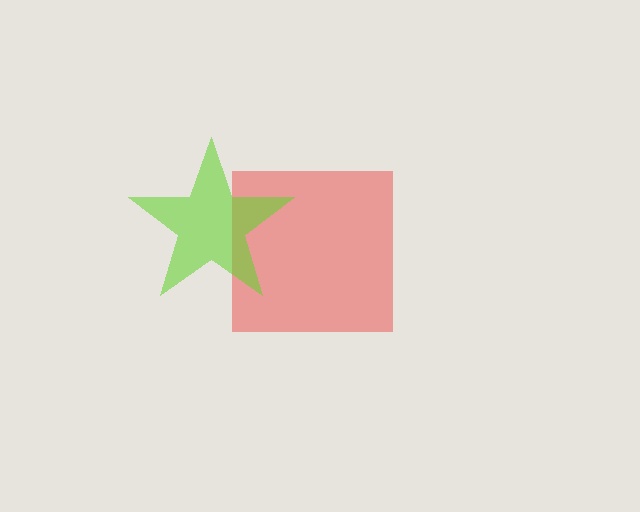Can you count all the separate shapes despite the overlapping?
Yes, there are 2 separate shapes.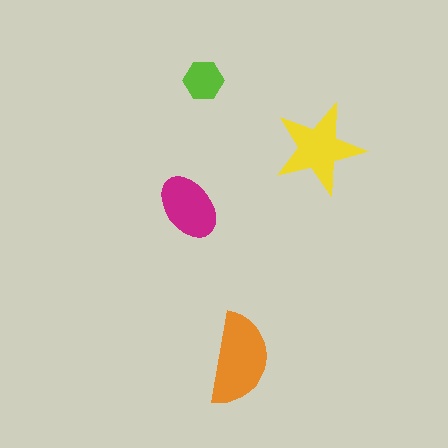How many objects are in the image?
There are 4 objects in the image.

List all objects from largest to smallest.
The orange semicircle, the yellow star, the magenta ellipse, the lime hexagon.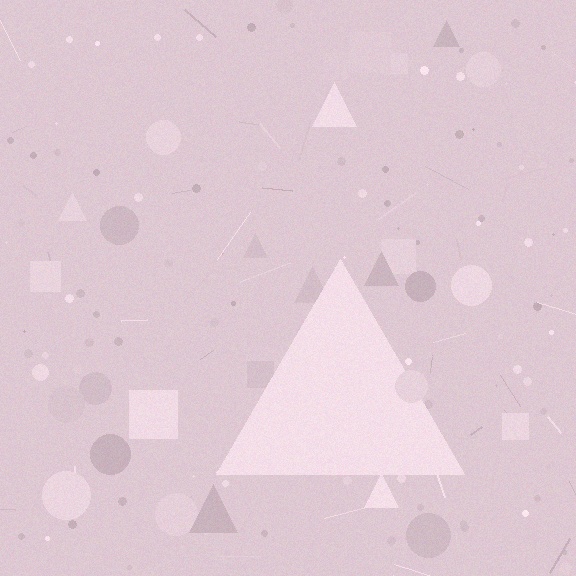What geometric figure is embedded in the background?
A triangle is embedded in the background.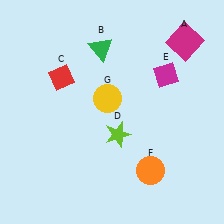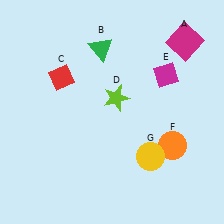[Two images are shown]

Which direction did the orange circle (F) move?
The orange circle (F) moved up.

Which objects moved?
The objects that moved are: the lime star (D), the orange circle (F), the yellow circle (G).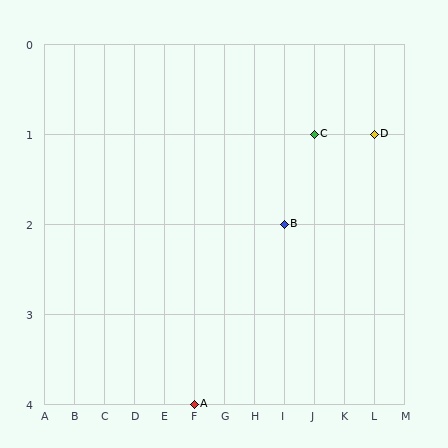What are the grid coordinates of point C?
Point C is at grid coordinates (J, 1).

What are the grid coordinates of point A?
Point A is at grid coordinates (F, 4).